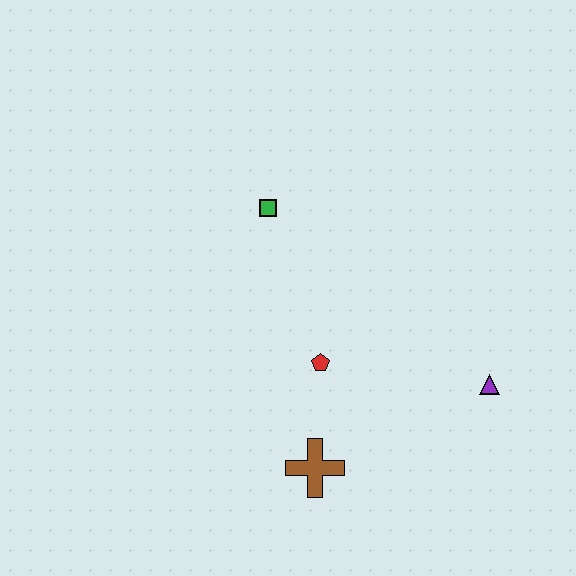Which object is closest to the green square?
The red pentagon is closest to the green square.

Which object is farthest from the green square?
The purple triangle is farthest from the green square.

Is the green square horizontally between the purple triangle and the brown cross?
No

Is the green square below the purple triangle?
No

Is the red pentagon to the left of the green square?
No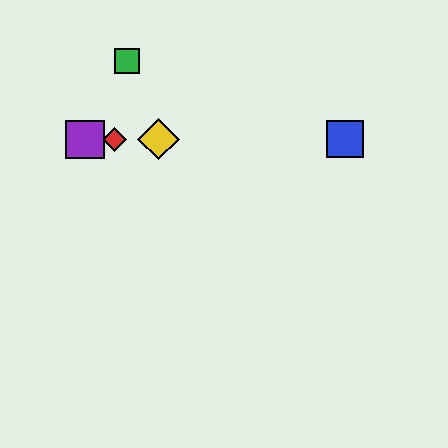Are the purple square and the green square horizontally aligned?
No, the purple square is at y≈139 and the green square is at y≈61.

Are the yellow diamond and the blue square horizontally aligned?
Yes, both are at y≈139.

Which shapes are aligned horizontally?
The red diamond, the blue square, the yellow diamond, the purple square are aligned horizontally.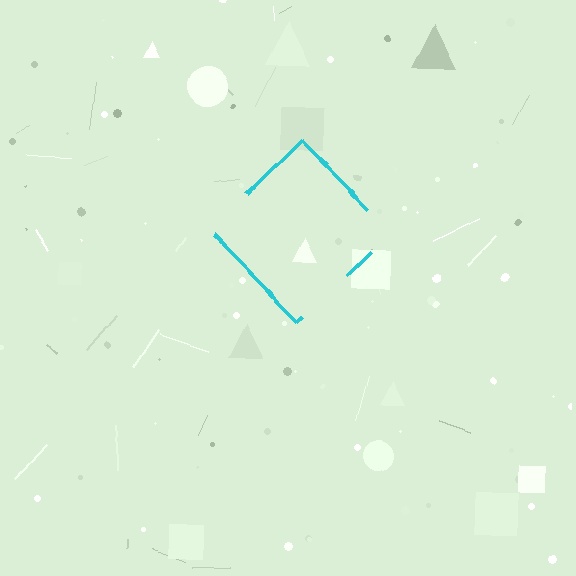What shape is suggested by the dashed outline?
The dashed outline suggests a diamond.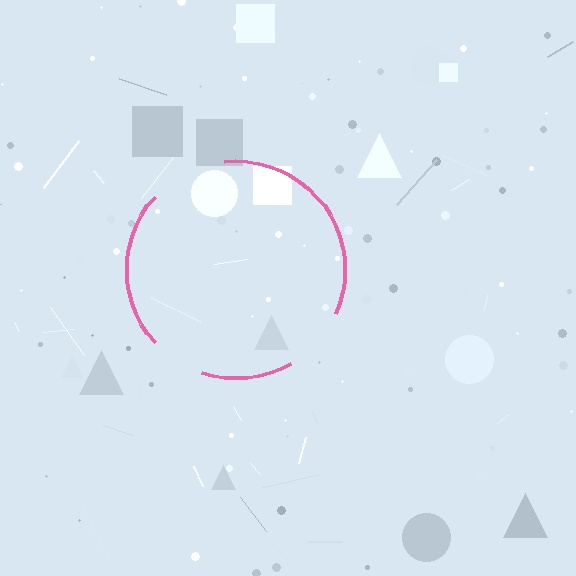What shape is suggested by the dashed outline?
The dashed outline suggests a circle.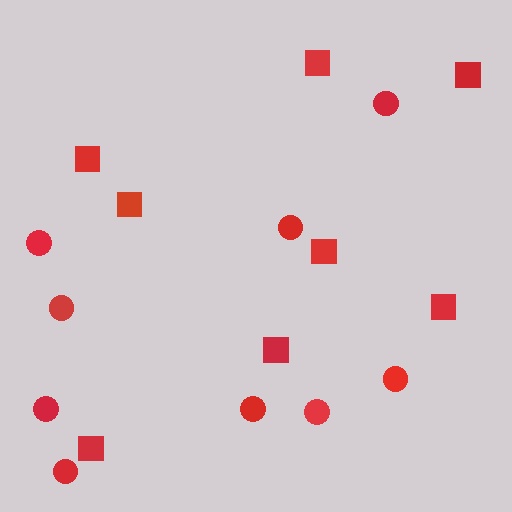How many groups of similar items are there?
There are 2 groups: one group of squares (8) and one group of circles (9).